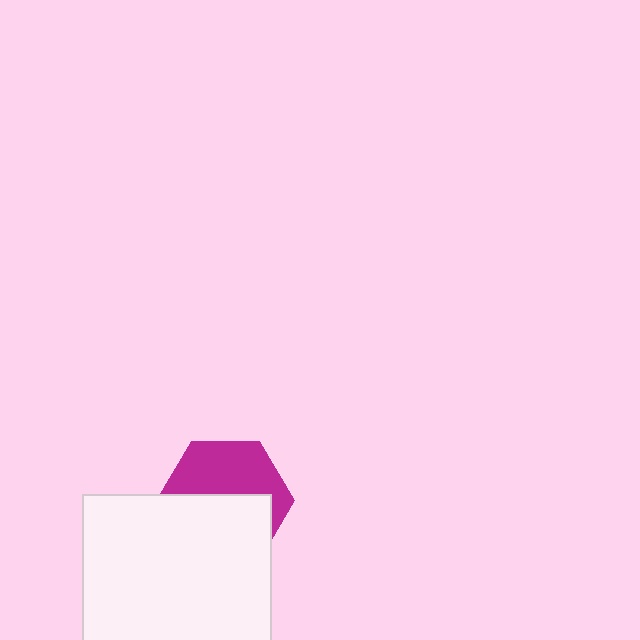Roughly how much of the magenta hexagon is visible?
About half of it is visible (roughly 47%).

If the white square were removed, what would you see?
You would see the complete magenta hexagon.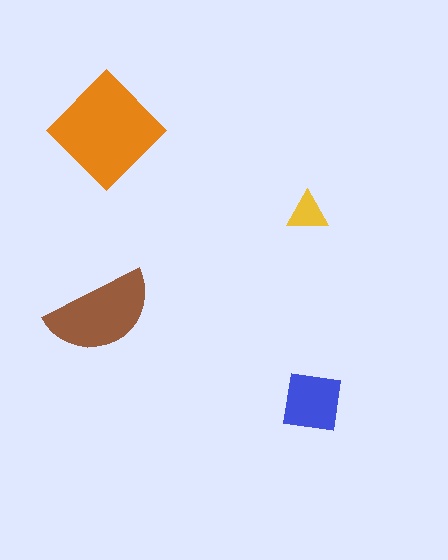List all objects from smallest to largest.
The yellow triangle, the blue square, the brown semicircle, the orange diamond.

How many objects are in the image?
There are 4 objects in the image.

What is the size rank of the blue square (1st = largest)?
3rd.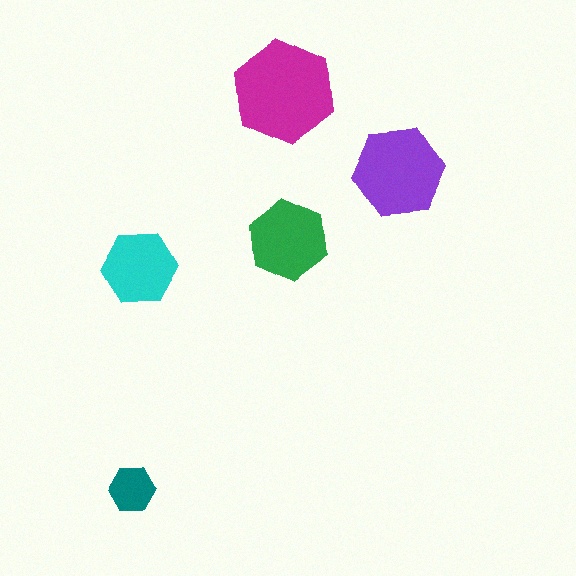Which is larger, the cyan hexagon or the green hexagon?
The green one.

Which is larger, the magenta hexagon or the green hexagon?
The magenta one.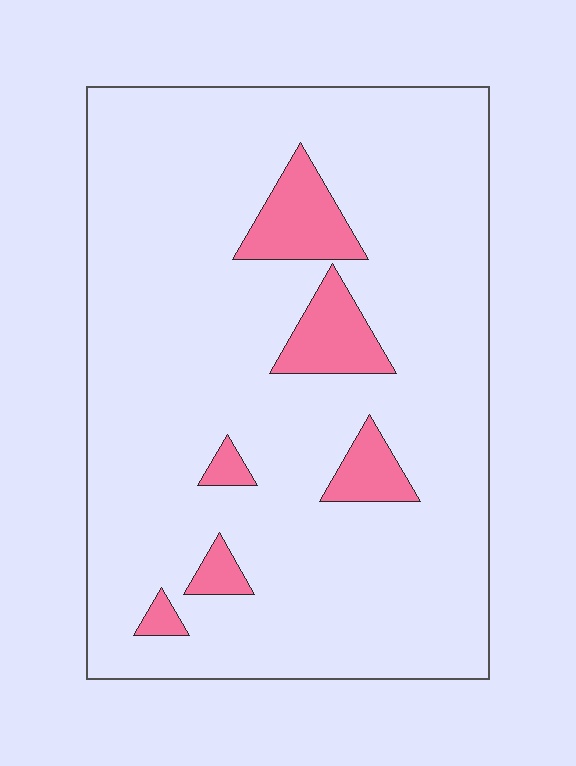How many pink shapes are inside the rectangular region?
6.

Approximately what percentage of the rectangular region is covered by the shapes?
Approximately 10%.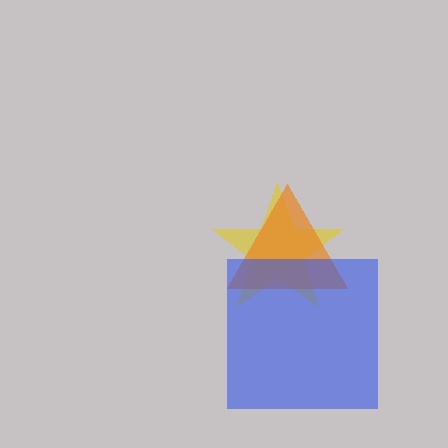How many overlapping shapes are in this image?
There are 3 overlapping shapes in the image.